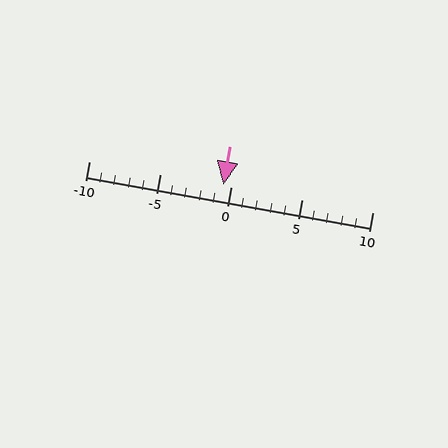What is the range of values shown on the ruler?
The ruler shows values from -10 to 10.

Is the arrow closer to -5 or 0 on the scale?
The arrow is closer to 0.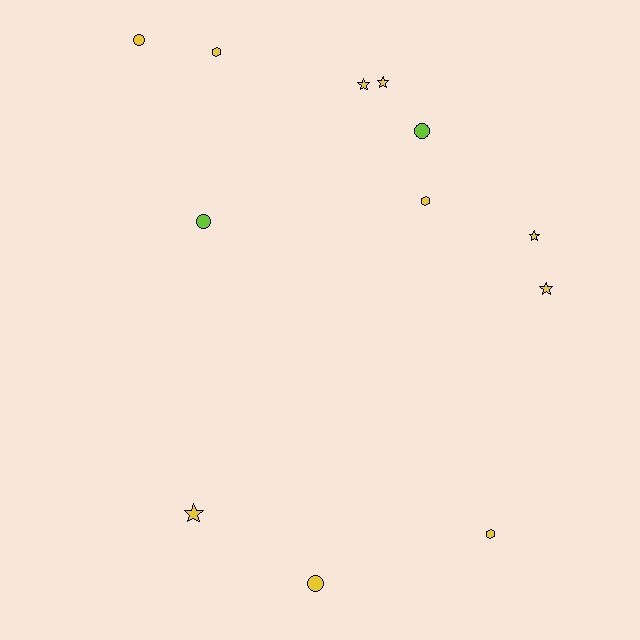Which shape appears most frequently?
Star, with 5 objects.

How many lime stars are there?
There are no lime stars.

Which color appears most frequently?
Yellow, with 10 objects.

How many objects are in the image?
There are 12 objects.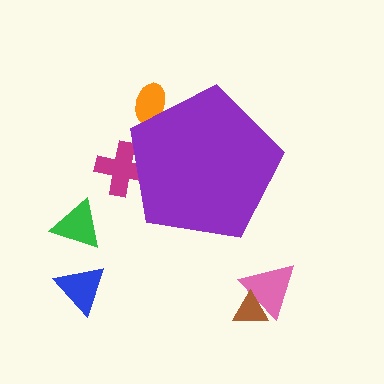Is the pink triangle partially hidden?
No, the pink triangle is fully visible.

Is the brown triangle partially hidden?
No, the brown triangle is fully visible.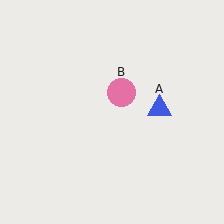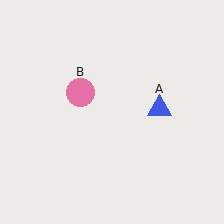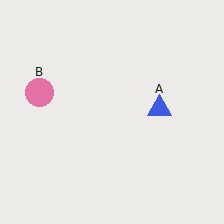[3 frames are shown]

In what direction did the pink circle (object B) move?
The pink circle (object B) moved left.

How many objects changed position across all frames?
1 object changed position: pink circle (object B).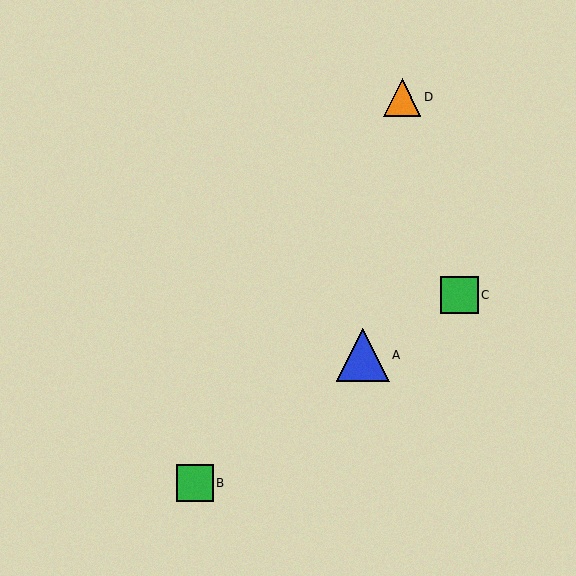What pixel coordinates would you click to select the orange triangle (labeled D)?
Click at (402, 98) to select the orange triangle D.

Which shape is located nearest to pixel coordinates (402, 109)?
The orange triangle (labeled D) at (402, 98) is nearest to that location.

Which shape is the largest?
The blue triangle (labeled A) is the largest.